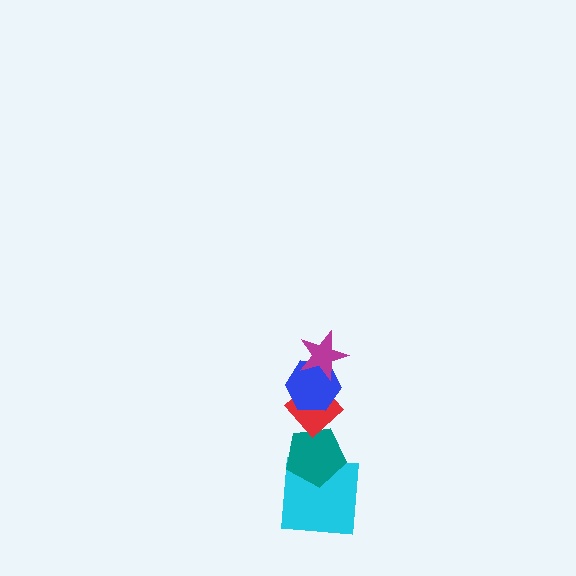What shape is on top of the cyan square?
The teal pentagon is on top of the cyan square.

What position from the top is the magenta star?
The magenta star is 1st from the top.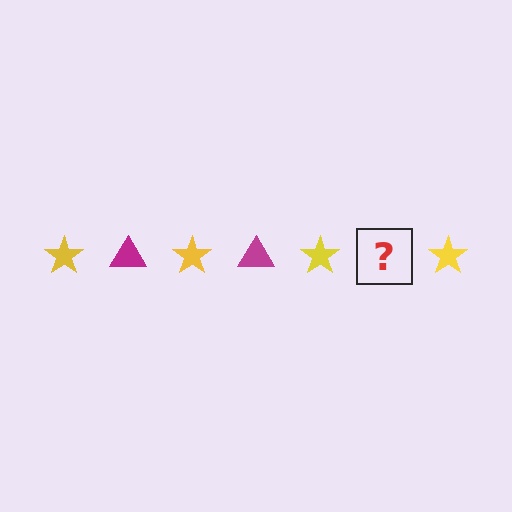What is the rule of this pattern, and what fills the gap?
The rule is that the pattern alternates between yellow star and magenta triangle. The gap should be filled with a magenta triangle.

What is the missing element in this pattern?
The missing element is a magenta triangle.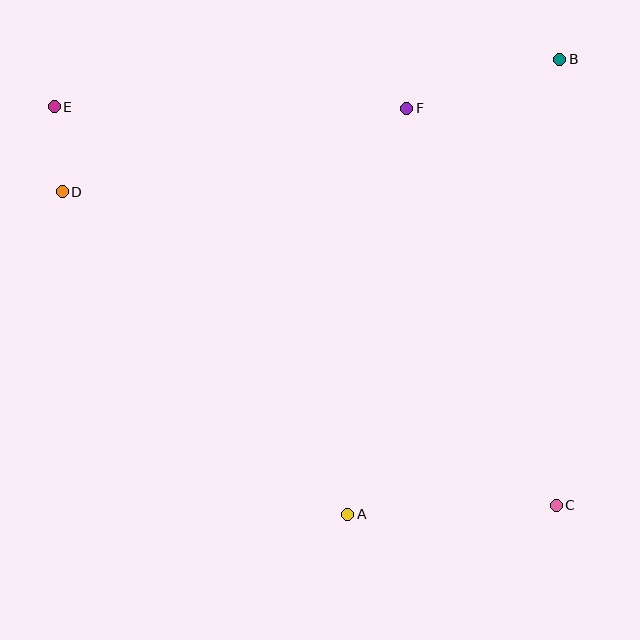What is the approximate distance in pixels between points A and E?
The distance between A and E is approximately 502 pixels.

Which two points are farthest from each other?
Points C and E are farthest from each other.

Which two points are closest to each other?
Points D and E are closest to each other.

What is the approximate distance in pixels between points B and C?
The distance between B and C is approximately 446 pixels.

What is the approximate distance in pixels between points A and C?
The distance between A and C is approximately 209 pixels.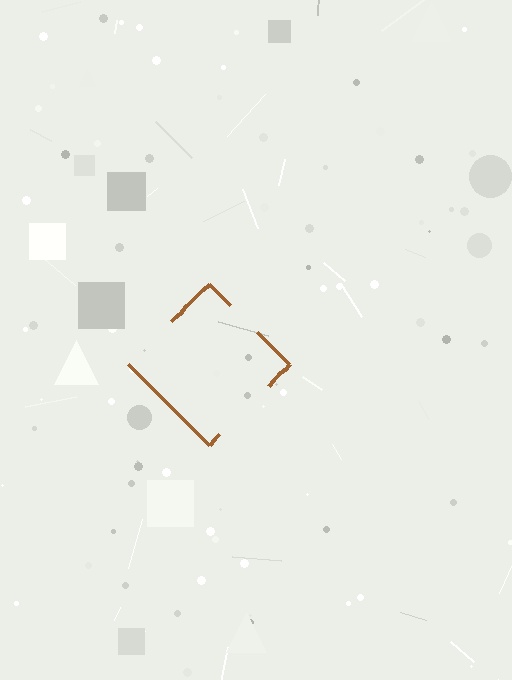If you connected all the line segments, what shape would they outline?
They would outline a diamond.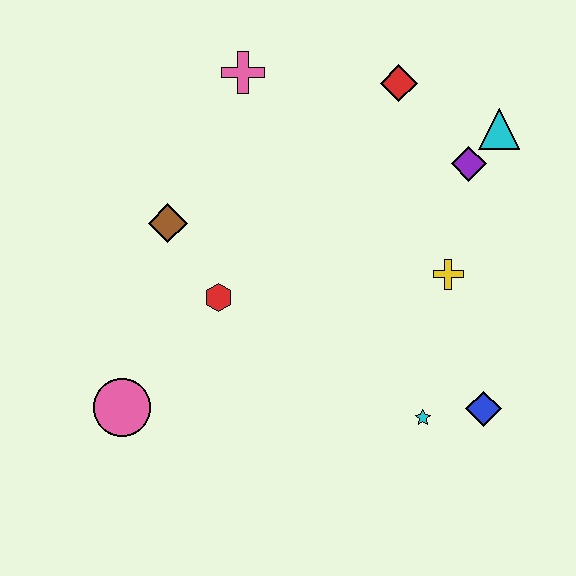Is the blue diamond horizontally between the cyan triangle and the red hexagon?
Yes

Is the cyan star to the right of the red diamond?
Yes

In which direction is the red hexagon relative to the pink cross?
The red hexagon is below the pink cross.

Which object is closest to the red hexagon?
The brown diamond is closest to the red hexagon.